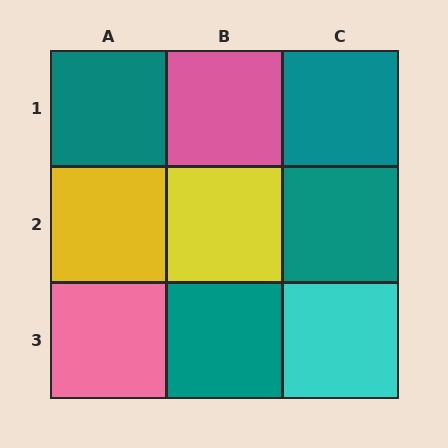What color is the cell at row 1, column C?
Teal.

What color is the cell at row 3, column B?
Teal.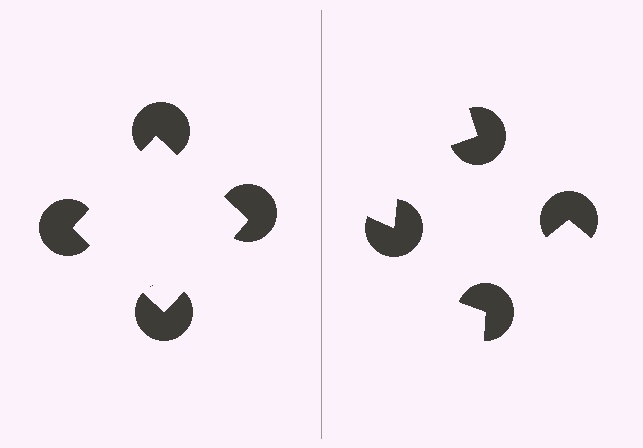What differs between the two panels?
The pac-man discs are positioned identically on both sides; only the wedge orientations differ. On the left they align to a square; on the right they are misaligned.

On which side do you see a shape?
An illusory square appears on the left side. On the right side the wedge cuts are rotated, so no coherent shape forms.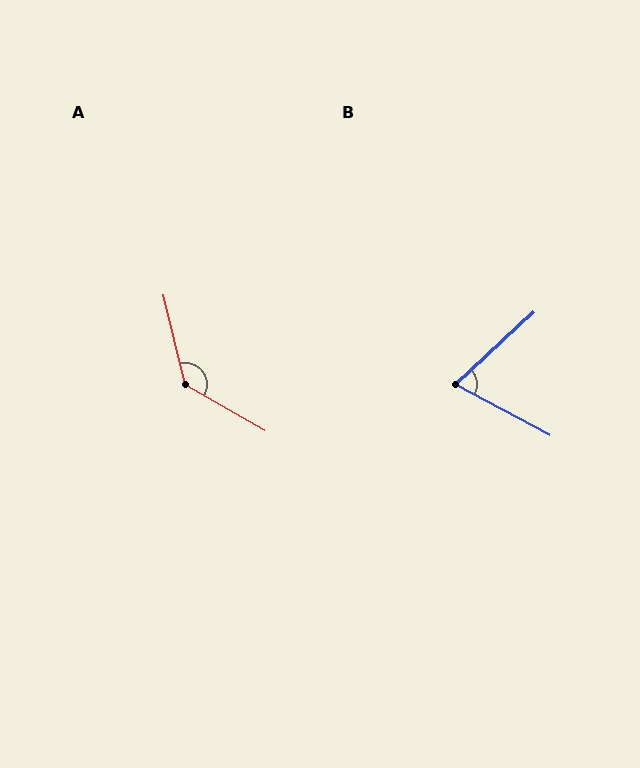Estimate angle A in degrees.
Approximately 133 degrees.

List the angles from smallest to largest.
B (71°), A (133°).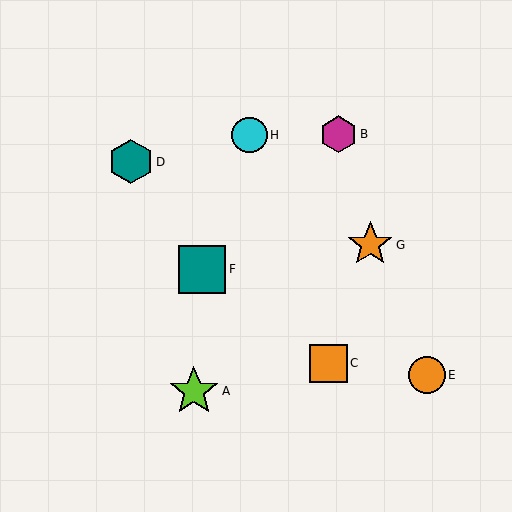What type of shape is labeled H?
Shape H is a cyan circle.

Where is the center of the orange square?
The center of the orange square is at (328, 363).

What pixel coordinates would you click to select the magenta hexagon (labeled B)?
Click at (339, 134) to select the magenta hexagon B.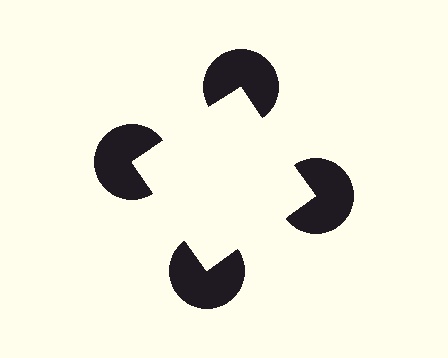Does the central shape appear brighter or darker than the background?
It typically appears slightly brighter than the background, even though no actual brightness change is drawn.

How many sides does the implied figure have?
4 sides.